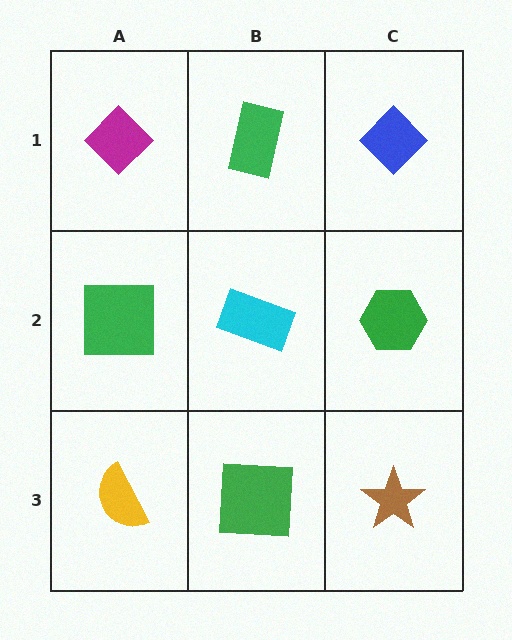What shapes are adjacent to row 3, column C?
A green hexagon (row 2, column C), a green square (row 3, column B).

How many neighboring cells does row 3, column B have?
3.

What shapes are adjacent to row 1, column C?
A green hexagon (row 2, column C), a green rectangle (row 1, column B).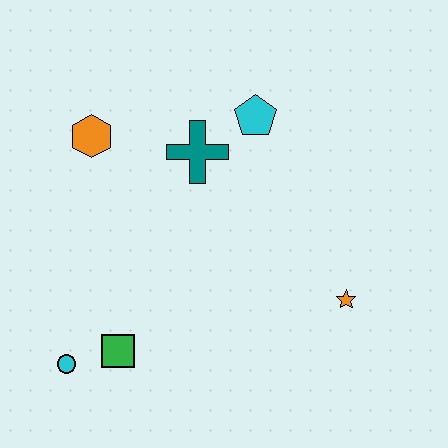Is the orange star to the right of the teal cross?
Yes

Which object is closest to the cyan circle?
The green square is closest to the cyan circle.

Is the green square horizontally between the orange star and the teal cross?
No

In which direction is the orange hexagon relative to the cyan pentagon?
The orange hexagon is to the left of the cyan pentagon.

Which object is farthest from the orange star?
The orange hexagon is farthest from the orange star.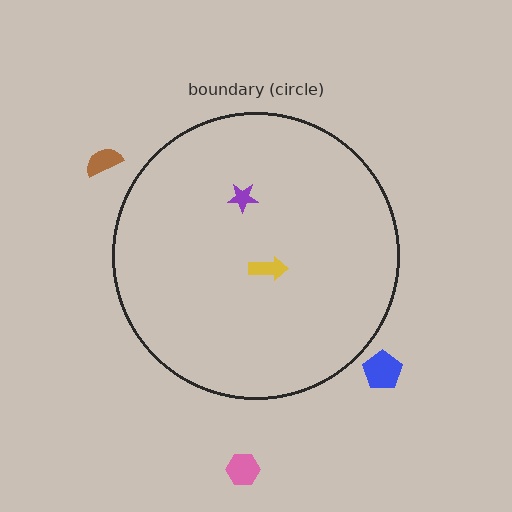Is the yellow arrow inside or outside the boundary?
Inside.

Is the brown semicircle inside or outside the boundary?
Outside.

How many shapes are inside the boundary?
2 inside, 3 outside.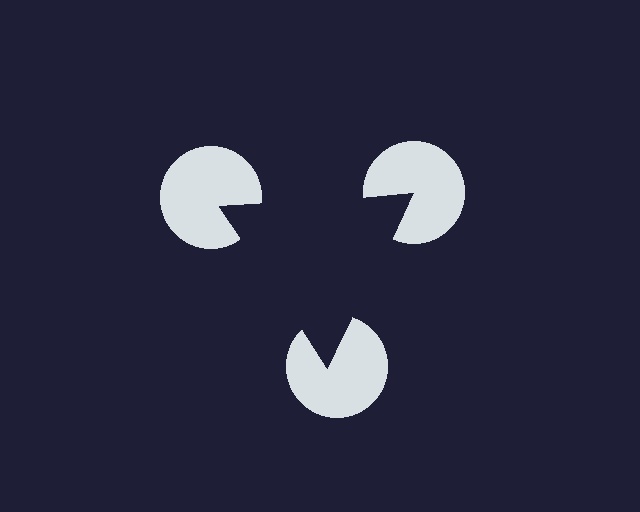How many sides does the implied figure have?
3 sides.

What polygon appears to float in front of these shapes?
An illusory triangle — its edges are inferred from the aligned wedge cuts in the pac-man discs, not physically drawn.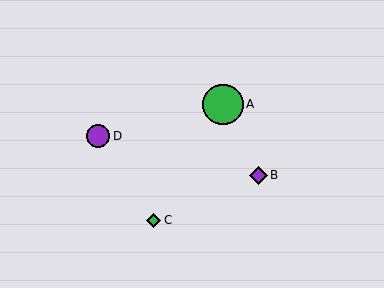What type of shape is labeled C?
Shape C is a green diamond.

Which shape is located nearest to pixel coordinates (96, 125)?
The purple circle (labeled D) at (98, 136) is nearest to that location.